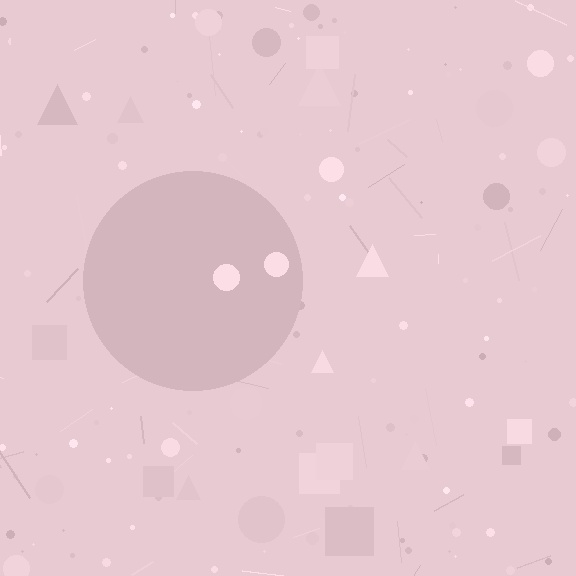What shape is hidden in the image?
A circle is hidden in the image.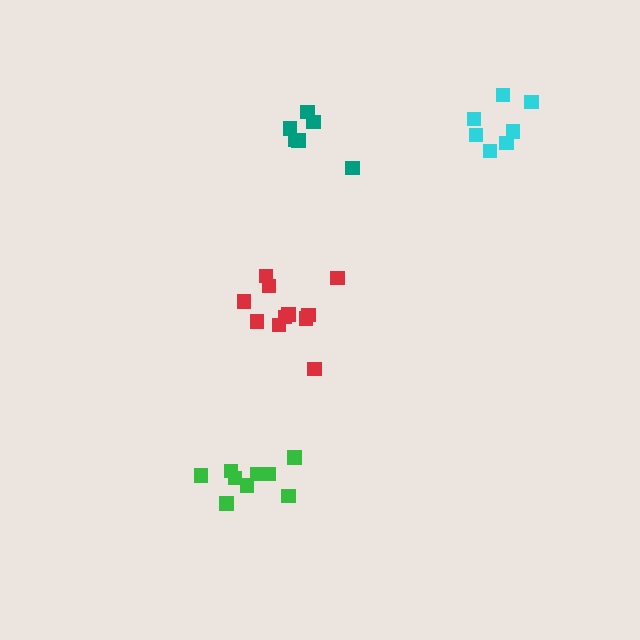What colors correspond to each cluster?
The clusters are colored: red, green, cyan, teal.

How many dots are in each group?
Group 1: 11 dots, Group 2: 9 dots, Group 3: 7 dots, Group 4: 6 dots (33 total).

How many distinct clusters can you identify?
There are 4 distinct clusters.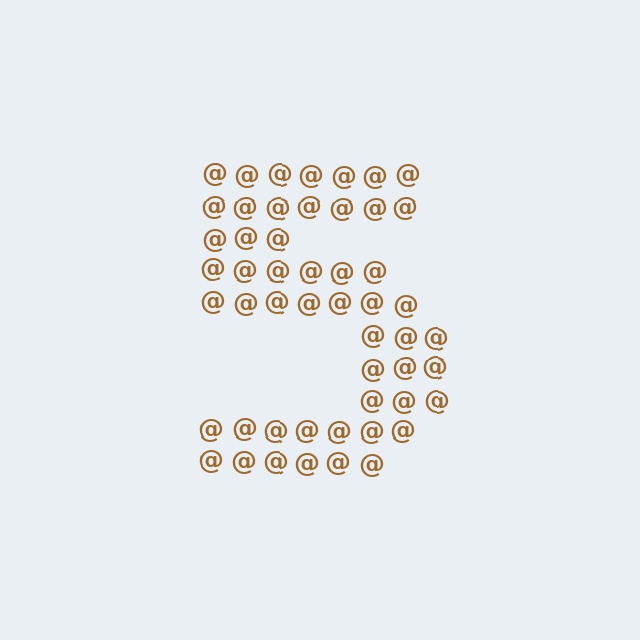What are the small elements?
The small elements are at signs.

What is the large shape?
The large shape is the digit 5.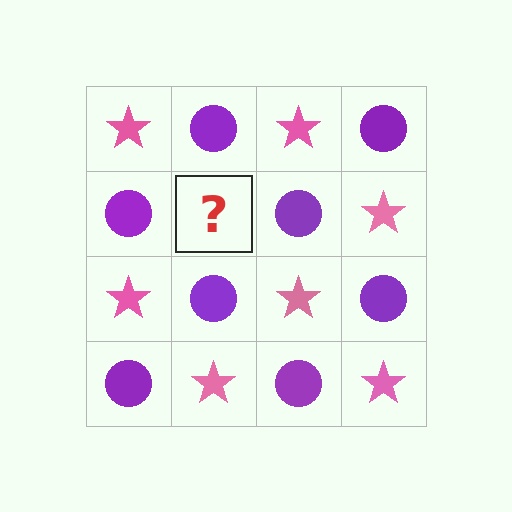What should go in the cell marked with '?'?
The missing cell should contain a pink star.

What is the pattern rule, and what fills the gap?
The rule is that it alternates pink star and purple circle in a checkerboard pattern. The gap should be filled with a pink star.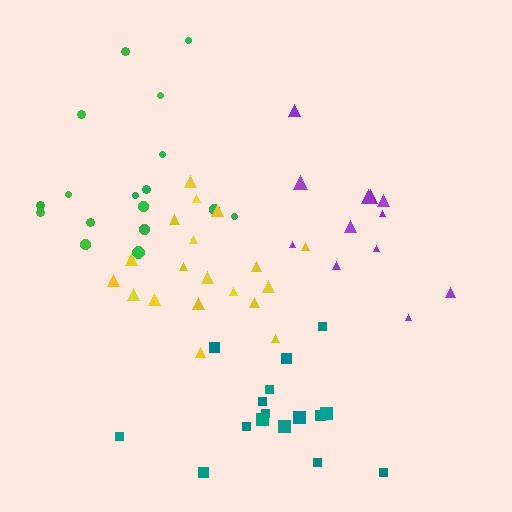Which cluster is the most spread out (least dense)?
Green.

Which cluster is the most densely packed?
Teal.